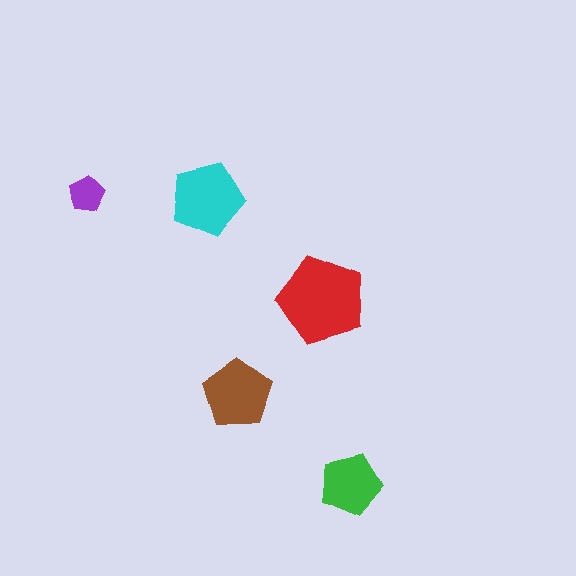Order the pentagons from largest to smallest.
the red one, the cyan one, the brown one, the green one, the purple one.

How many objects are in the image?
There are 5 objects in the image.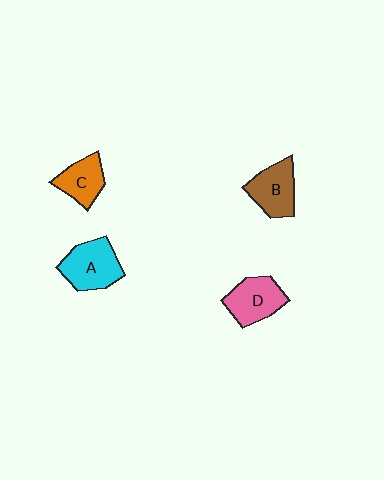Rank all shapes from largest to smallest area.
From largest to smallest: A (cyan), D (pink), B (brown), C (orange).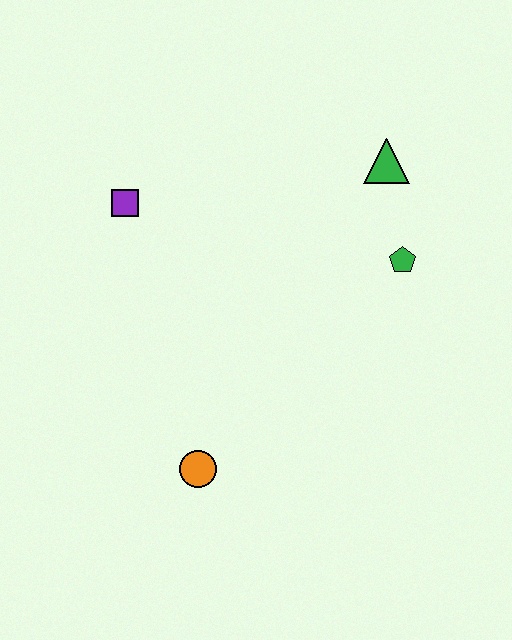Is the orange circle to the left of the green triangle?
Yes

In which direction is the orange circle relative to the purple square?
The orange circle is below the purple square.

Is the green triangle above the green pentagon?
Yes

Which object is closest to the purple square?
The green triangle is closest to the purple square.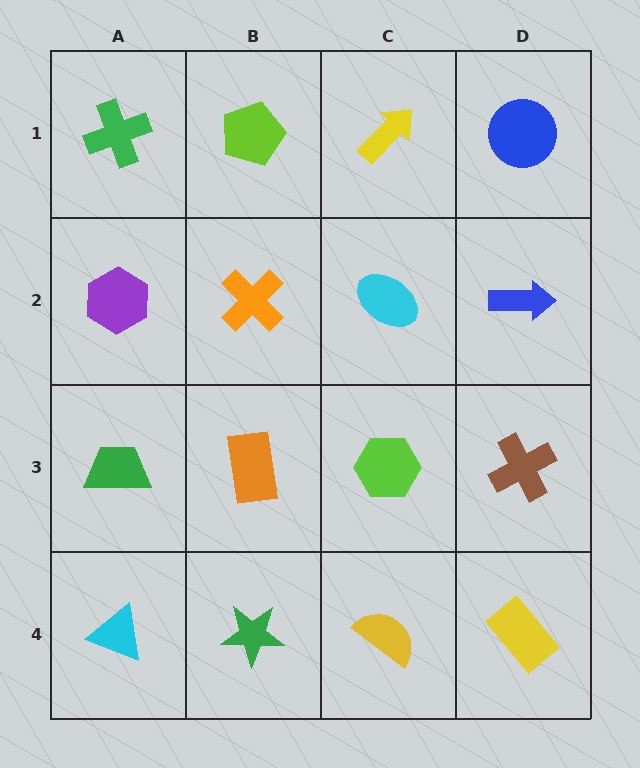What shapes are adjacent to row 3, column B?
An orange cross (row 2, column B), a green star (row 4, column B), a green trapezoid (row 3, column A), a lime hexagon (row 3, column C).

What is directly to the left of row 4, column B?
A cyan triangle.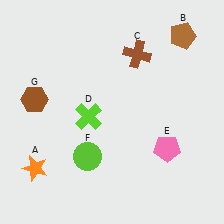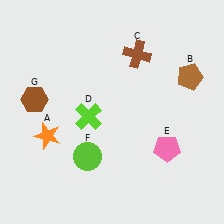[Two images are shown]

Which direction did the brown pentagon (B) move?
The brown pentagon (B) moved down.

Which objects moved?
The objects that moved are: the orange star (A), the brown pentagon (B).